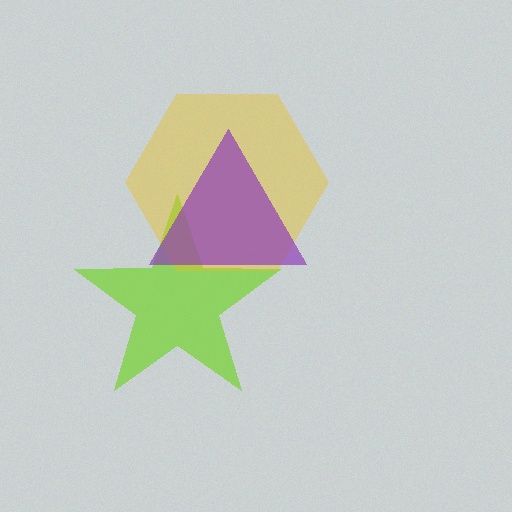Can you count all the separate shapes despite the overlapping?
Yes, there are 3 separate shapes.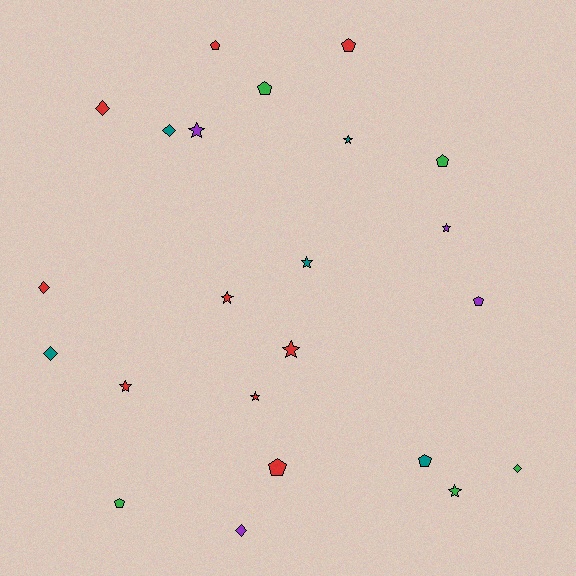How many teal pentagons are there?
There is 1 teal pentagon.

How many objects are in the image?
There are 23 objects.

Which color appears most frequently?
Red, with 9 objects.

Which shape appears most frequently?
Star, with 9 objects.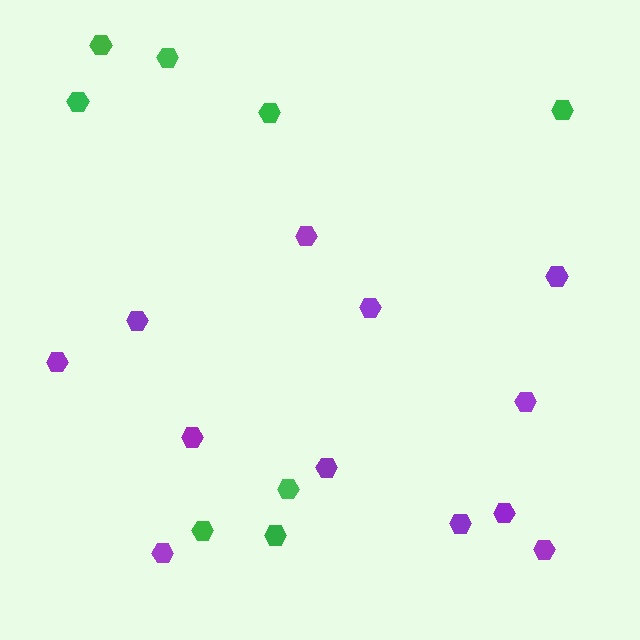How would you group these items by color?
There are 2 groups: one group of green hexagons (8) and one group of purple hexagons (12).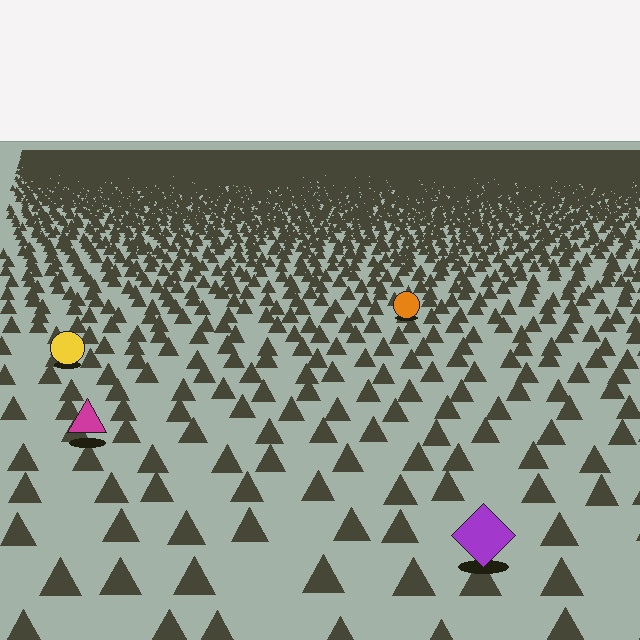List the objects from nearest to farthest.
From nearest to farthest: the purple diamond, the magenta triangle, the yellow circle, the orange circle.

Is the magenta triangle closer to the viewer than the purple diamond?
No. The purple diamond is closer — you can tell from the texture gradient: the ground texture is coarser near it.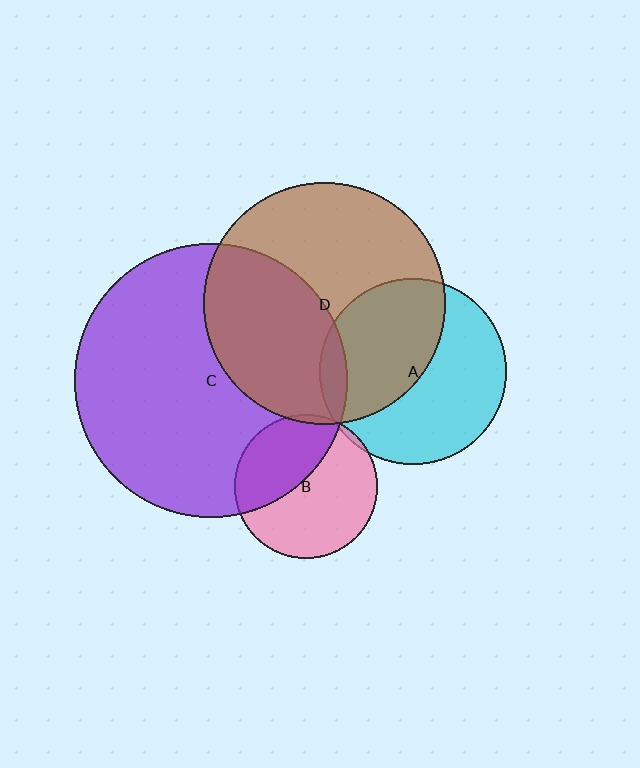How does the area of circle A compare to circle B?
Approximately 1.7 times.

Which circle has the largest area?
Circle C (purple).